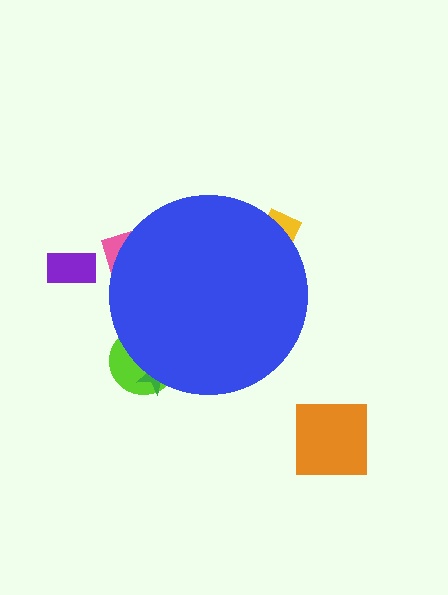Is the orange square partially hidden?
No, the orange square is fully visible.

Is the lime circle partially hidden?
Yes, the lime circle is partially hidden behind the blue circle.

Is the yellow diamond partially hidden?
Yes, the yellow diamond is partially hidden behind the blue circle.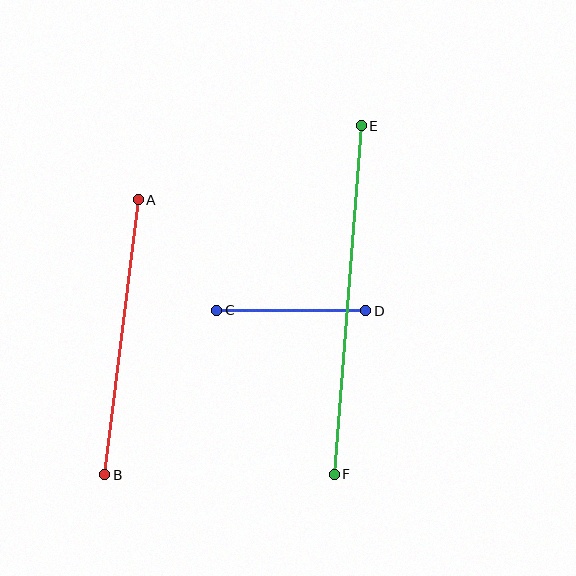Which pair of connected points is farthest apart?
Points E and F are farthest apart.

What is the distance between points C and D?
The distance is approximately 149 pixels.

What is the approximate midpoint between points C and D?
The midpoint is at approximately (291, 310) pixels.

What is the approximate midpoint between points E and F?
The midpoint is at approximately (348, 300) pixels.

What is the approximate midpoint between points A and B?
The midpoint is at approximately (122, 337) pixels.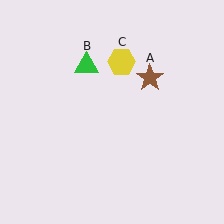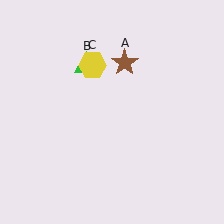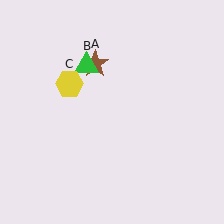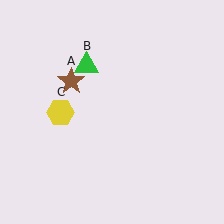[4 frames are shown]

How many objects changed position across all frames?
2 objects changed position: brown star (object A), yellow hexagon (object C).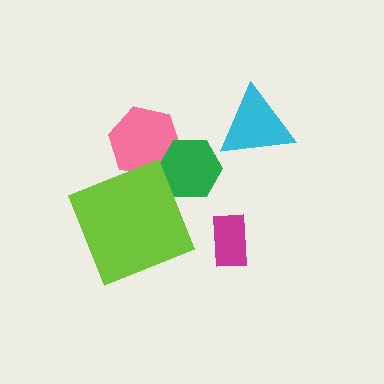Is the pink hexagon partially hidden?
Yes, it is partially covered by another shape.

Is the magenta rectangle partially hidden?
No, no other shape covers it.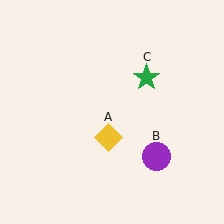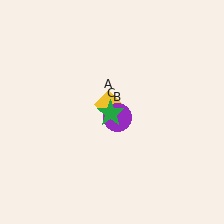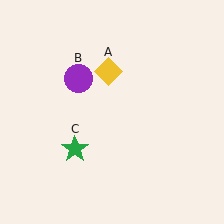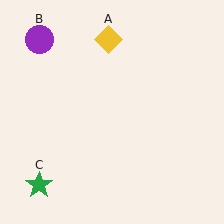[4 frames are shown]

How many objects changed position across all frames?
3 objects changed position: yellow diamond (object A), purple circle (object B), green star (object C).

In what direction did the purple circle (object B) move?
The purple circle (object B) moved up and to the left.